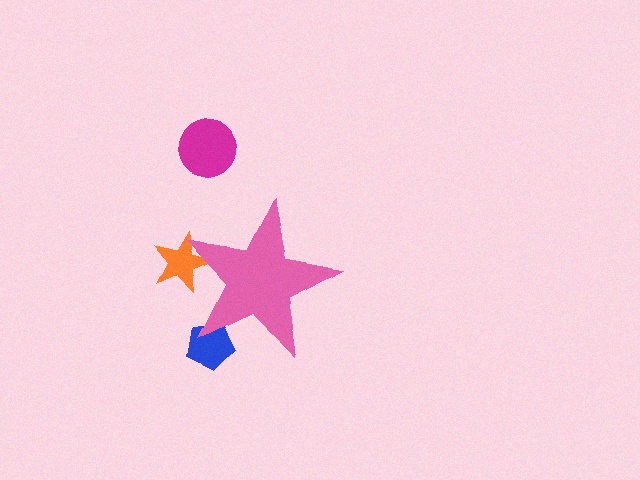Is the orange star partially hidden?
Yes, the orange star is partially hidden behind the pink star.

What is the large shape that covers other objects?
A pink star.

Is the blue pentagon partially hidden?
Yes, the blue pentagon is partially hidden behind the pink star.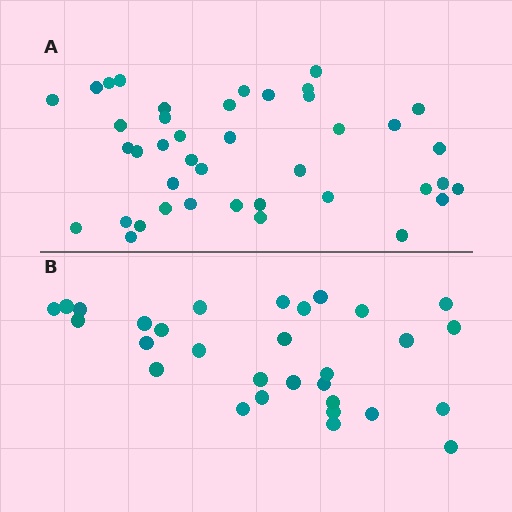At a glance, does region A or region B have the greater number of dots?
Region A (the top region) has more dots.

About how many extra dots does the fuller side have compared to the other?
Region A has roughly 12 or so more dots than region B.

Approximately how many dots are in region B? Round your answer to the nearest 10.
About 30 dots.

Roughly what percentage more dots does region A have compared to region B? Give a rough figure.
About 35% more.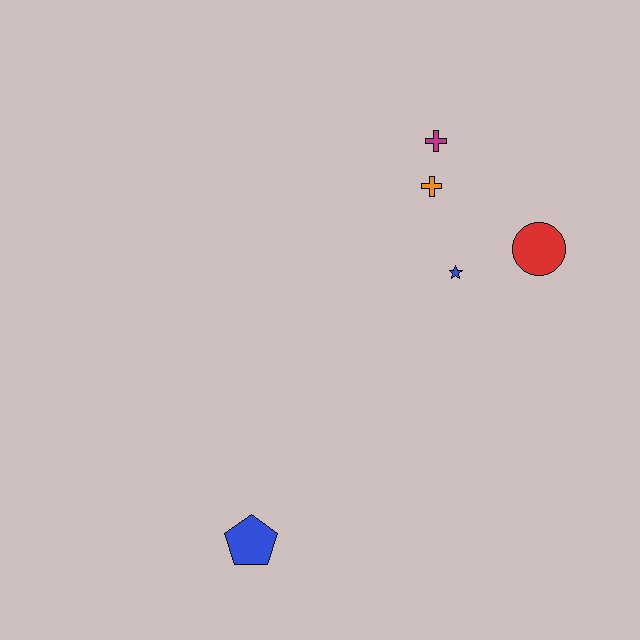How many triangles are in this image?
There are no triangles.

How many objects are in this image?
There are 5 objects.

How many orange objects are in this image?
There is 1 orange object.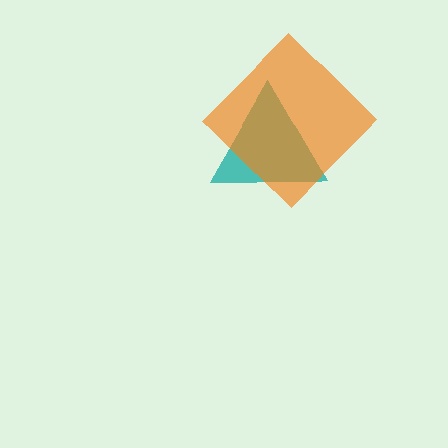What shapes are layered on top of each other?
The layered shapes are: a teal triangle, an orange diamond.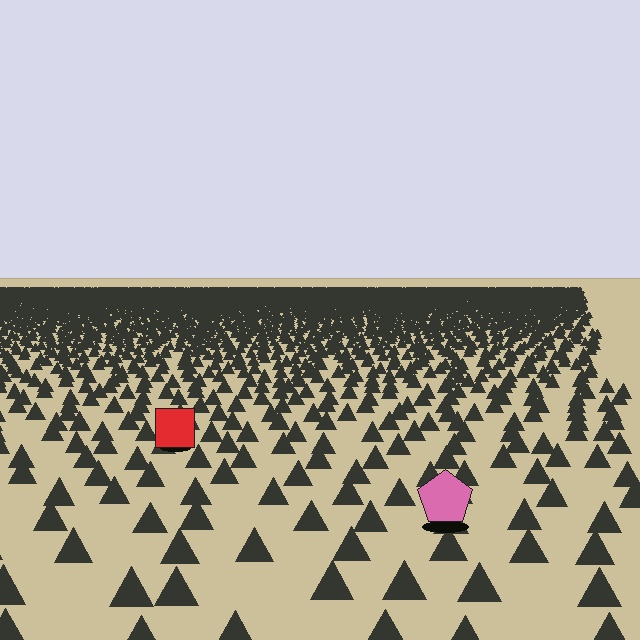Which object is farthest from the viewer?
The red square is farthest from the viewer. It appears smaller and the ground texture around it is denser.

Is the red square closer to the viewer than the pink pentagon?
No. The pink pentagon is closer — you can tell from the texture gradient: the ground texture is coarser near it.